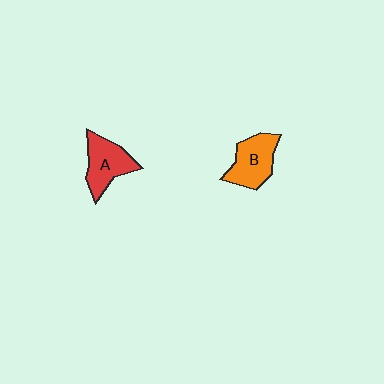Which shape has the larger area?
Shape B (orange).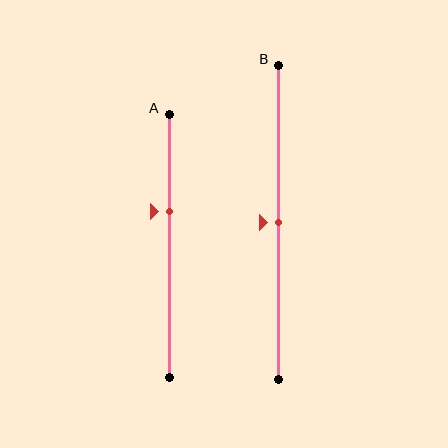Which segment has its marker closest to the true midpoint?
Segment B has its marker closest to the true midpoint.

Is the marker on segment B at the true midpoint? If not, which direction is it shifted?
Yes, the marker on segment B is at the true midpoint.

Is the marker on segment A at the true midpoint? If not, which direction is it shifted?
No, the marker on segment A is shifted upward by about 13% of the segment length.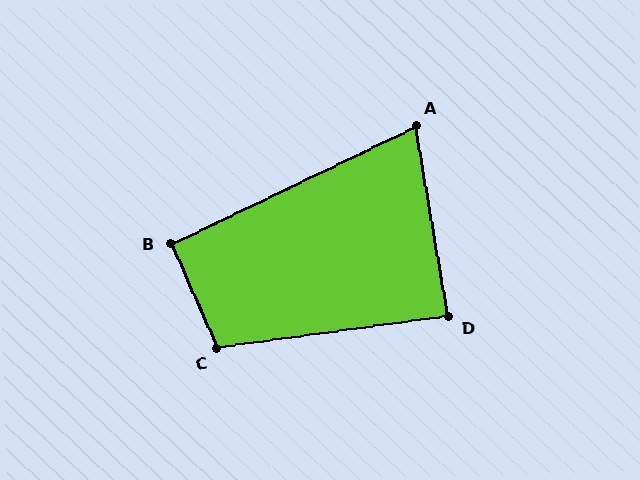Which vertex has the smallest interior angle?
A, at approximately 74 degrees.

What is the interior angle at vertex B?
Approximately 92 degrees (approximately right).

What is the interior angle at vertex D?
Approximately 88 degrees (approximately right).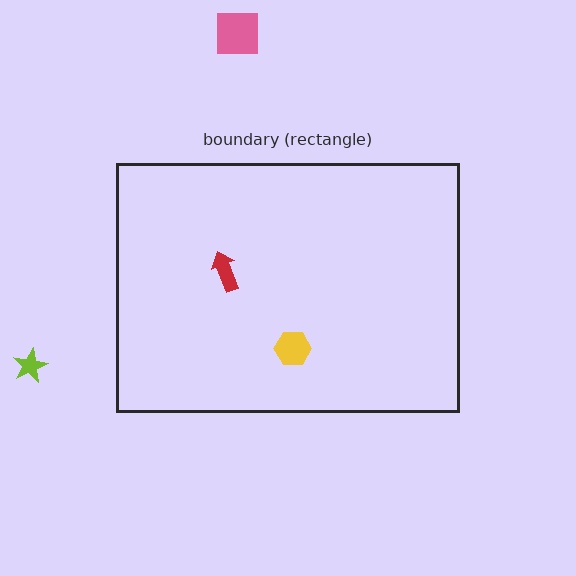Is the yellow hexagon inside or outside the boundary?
Inside.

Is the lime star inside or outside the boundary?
Outside.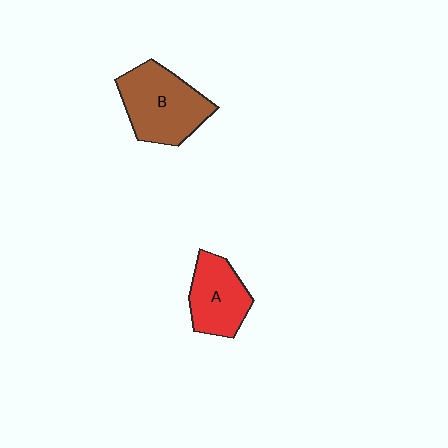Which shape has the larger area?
Shape B (brown).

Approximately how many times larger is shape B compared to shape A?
Approximately 1.4 times.